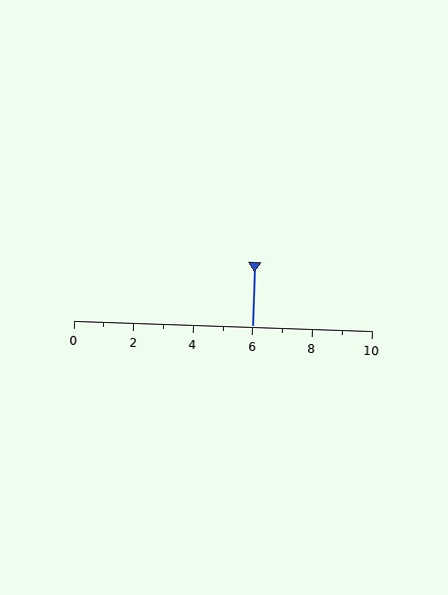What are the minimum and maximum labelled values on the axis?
The axis runs from 0 to 10.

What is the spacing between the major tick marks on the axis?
The major ticks are spaced 2 apart.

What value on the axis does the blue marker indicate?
The marker indicates approximately 6.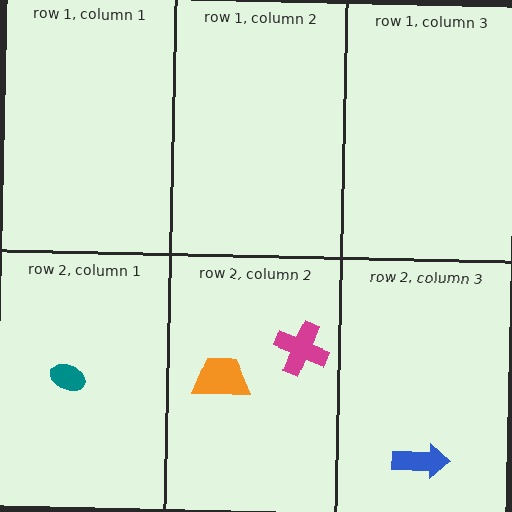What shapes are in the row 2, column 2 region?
The magenta cross, the orange trapezoid.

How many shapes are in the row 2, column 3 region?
1.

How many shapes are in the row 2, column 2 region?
2.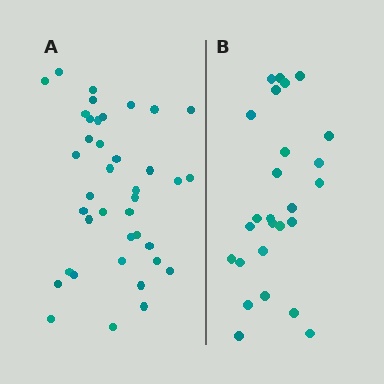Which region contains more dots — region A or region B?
Region A (the left region) has more dots.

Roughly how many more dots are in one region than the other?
Region A has approximately 15 more dots than region B.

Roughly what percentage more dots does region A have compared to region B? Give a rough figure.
About 50% more.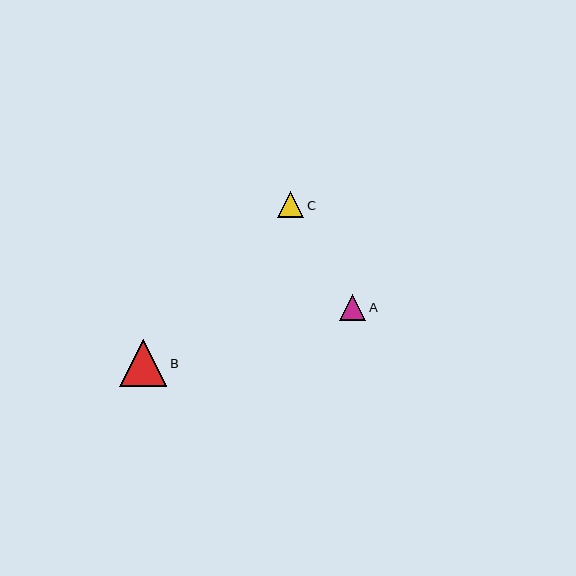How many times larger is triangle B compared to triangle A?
Triangle B is approximately 1.8 times the size of triangle A.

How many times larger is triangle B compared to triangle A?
Triangle B is approximately 1.8 times the size of triangle A.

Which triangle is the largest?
Triangle B is the largest with a size of approximately 48 pixels.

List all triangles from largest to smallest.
From largest to smallest: B, C, A.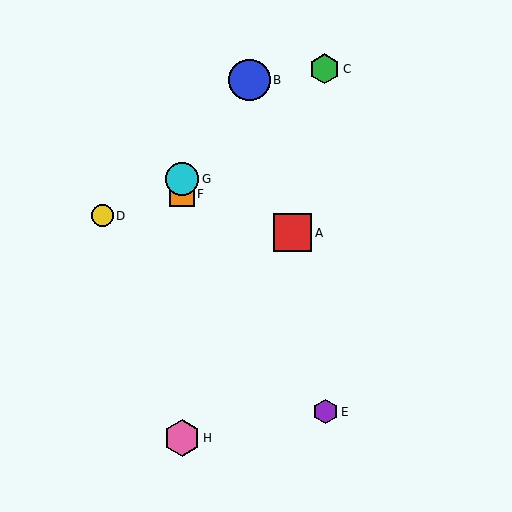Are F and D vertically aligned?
No, F is at x≈182 and D is at x≈102.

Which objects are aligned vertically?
Objects F, G, H are aligned vertically.